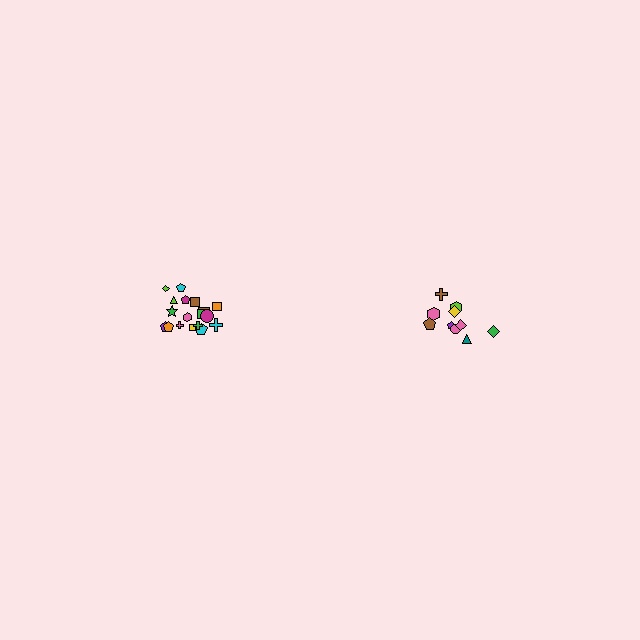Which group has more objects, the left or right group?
The left group.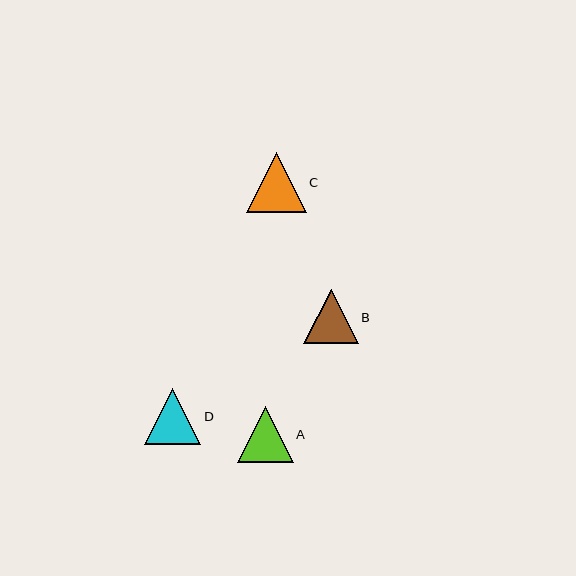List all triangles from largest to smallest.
From largest to smallest: C, D, A, B.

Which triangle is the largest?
Triangle C is the largest with a size of approximately 60 pixels.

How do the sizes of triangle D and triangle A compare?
Triangle D and triangle A are approximately the same size.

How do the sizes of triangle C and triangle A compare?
Triangle C and triangle A are approximately the same size.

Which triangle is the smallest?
Triangle B is the smallest with a size of approximately 55 pixels.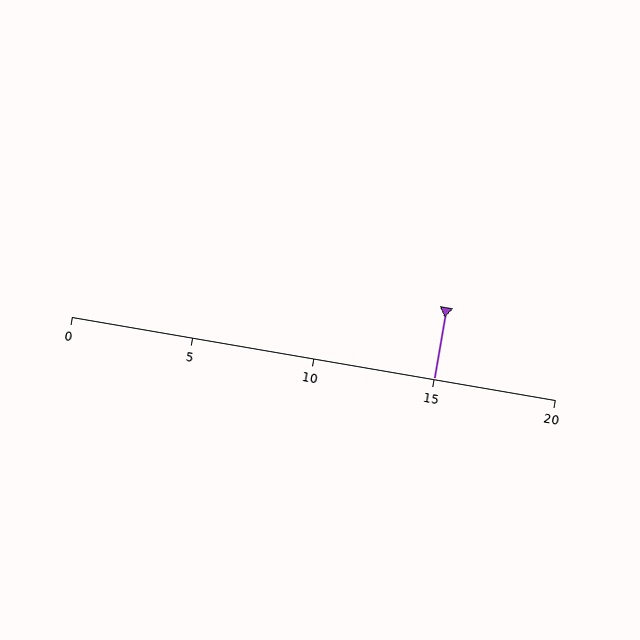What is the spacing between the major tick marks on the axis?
The major ticks are spaced 5 apart.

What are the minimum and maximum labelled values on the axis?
The axis runs from 0 to 20.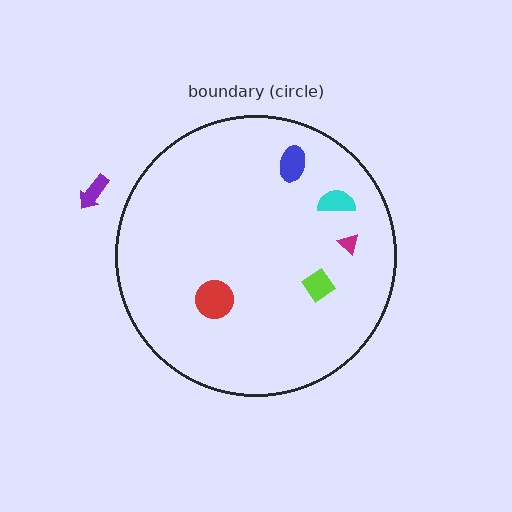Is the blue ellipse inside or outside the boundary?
Inside.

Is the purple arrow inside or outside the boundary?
Outside.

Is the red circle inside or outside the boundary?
Inside.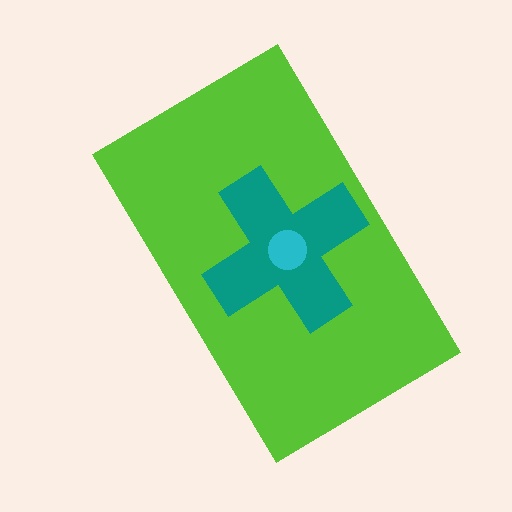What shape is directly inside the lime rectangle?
The teal cross.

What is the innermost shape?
The cyan circle.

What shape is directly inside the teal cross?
The cyan circle.